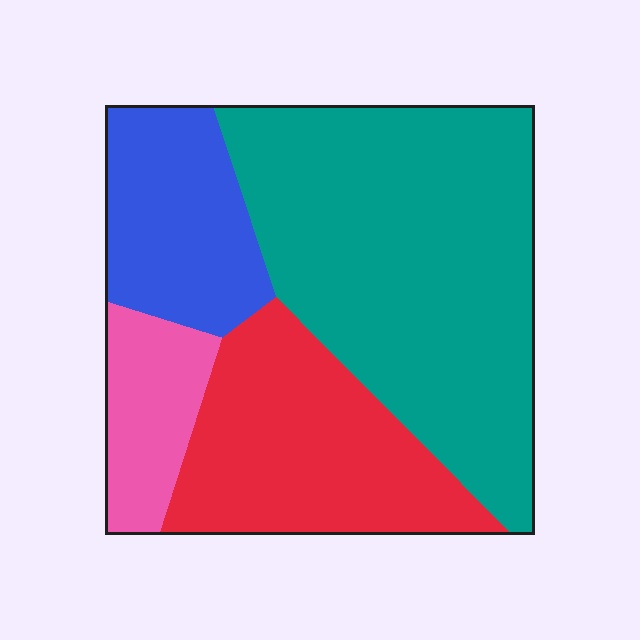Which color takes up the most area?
Teal, at roughly 50%.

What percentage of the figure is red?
Red takes up between a sixth and a third of the figure.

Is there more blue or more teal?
Teal.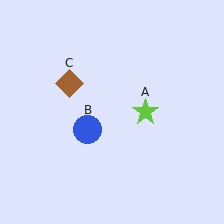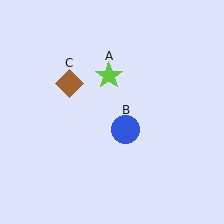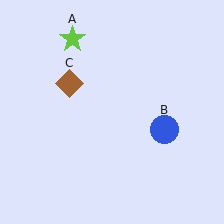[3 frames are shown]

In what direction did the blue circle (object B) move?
The blue circle (object B) moved right.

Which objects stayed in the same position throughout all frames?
Brown diamond (object C) remained stationary.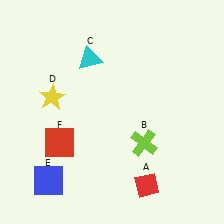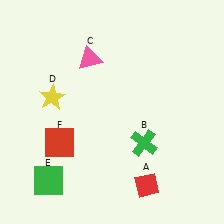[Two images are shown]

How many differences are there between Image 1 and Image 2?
There are 3 differences between the two images.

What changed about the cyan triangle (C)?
In Image 1, C is cyan. In Image 2, it changed to pink.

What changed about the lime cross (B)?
In Image 1, B is lime. In Image 2, it changed to green.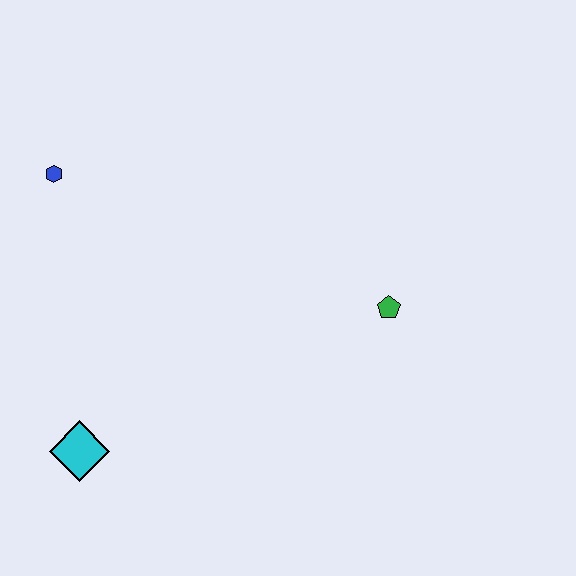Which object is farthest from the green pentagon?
The blue hexagon is farthest from the green pentagon.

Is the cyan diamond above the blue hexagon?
No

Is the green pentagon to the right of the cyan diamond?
Yes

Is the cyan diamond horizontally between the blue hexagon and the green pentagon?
Yes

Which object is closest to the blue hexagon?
The cyan diamond is closest to the blue hexagon.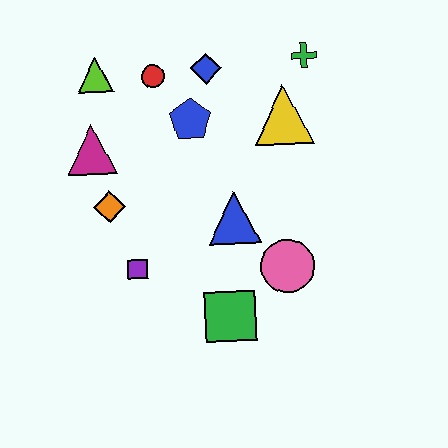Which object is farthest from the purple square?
The green cross is farthest from the purple square.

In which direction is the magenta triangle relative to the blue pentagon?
The magenta triangle is to the left of the blue pentagon.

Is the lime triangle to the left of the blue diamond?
Yes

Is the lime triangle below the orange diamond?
No